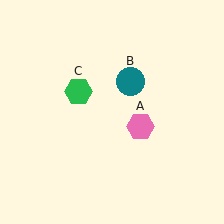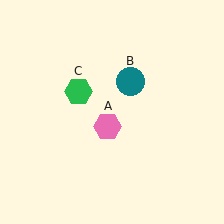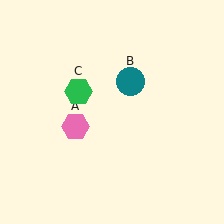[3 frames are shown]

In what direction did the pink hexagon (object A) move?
The pink hexagon (object A) moved left.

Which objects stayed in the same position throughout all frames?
Teal circle (object B) and green hexagon (object C) remained stationary.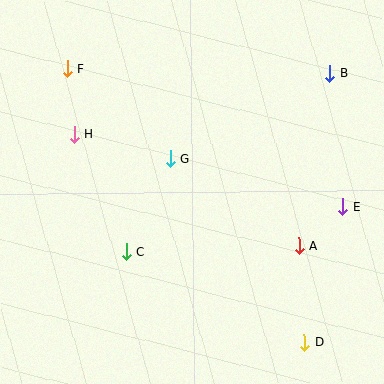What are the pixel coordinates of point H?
Point H is at (75, 135).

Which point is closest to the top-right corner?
Point B is closest to the top-right corner.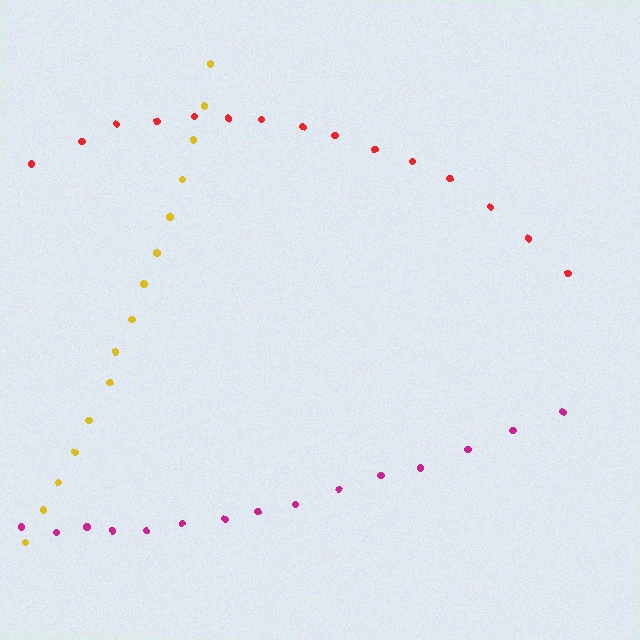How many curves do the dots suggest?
There are 3 distinct paths.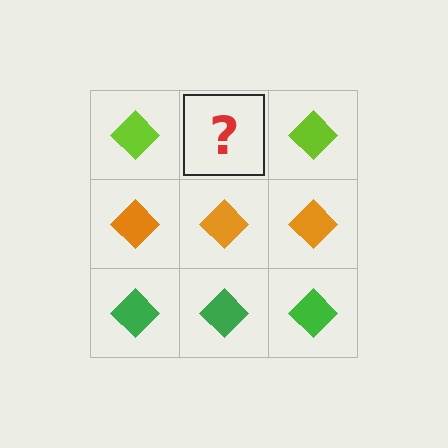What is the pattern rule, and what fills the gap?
The rule is that each row has a consistent color. The gap should be filled with a lime diamond.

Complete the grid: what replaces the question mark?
The question mark should be replaced with a lime diamond.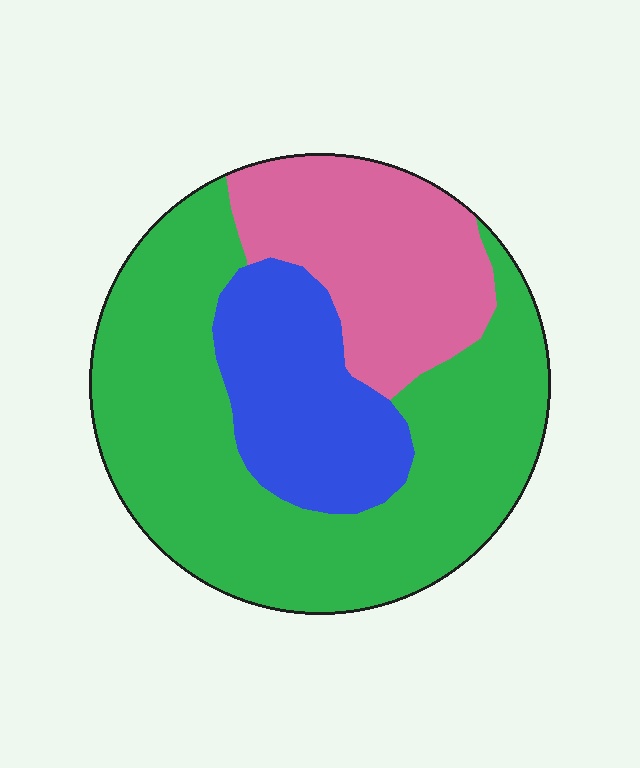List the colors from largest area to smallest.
From largest to smallest: green, pink, blue.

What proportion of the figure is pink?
Pink takes up about one quarter (1/4) of the figure.